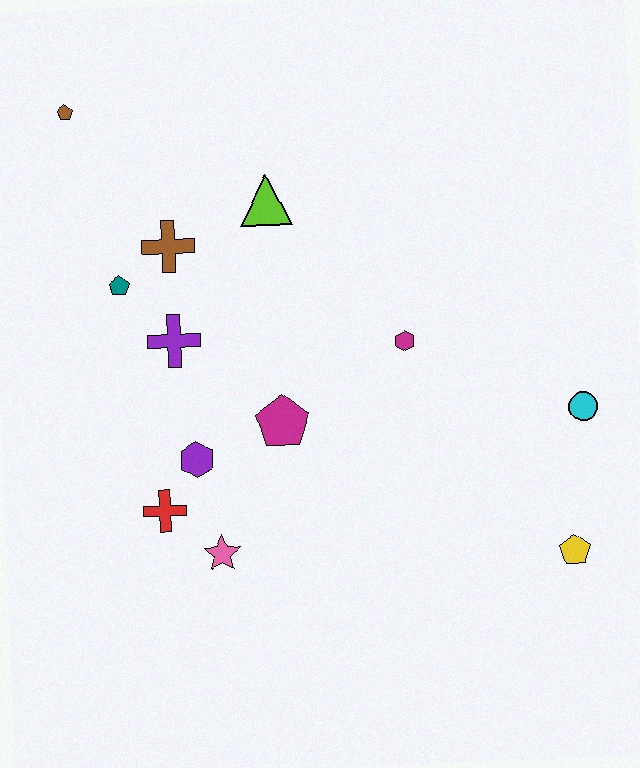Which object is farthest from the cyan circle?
The brown pentagon is farthest from the cyan circle.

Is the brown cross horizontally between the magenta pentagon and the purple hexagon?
No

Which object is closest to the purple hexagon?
The red cross is closest to the purple hexagon.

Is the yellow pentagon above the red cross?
No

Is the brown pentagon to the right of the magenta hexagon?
No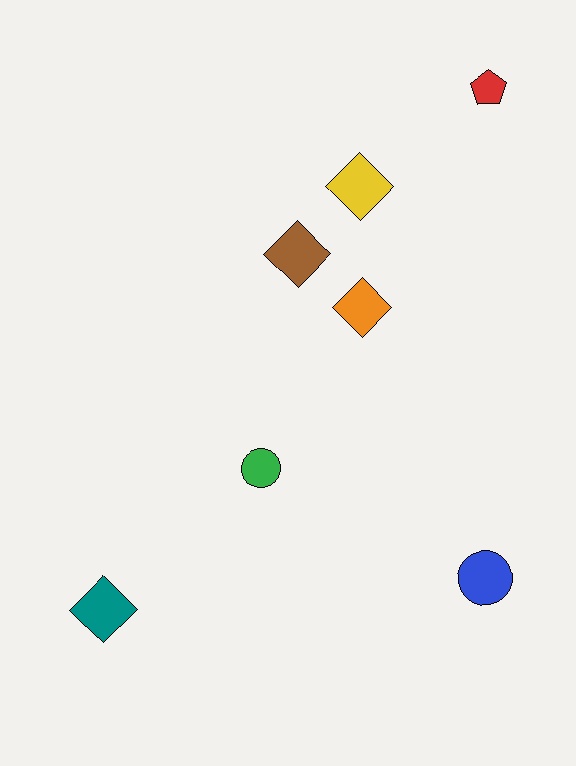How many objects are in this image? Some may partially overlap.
There are 7 objects.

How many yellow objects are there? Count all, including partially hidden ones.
There is 1 yellow object.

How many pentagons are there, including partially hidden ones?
There is 1 pentagon.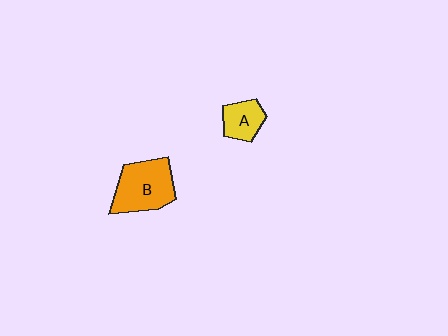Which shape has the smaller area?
Shape A (yellow).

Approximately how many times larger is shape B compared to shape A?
Approximately 1.9 times.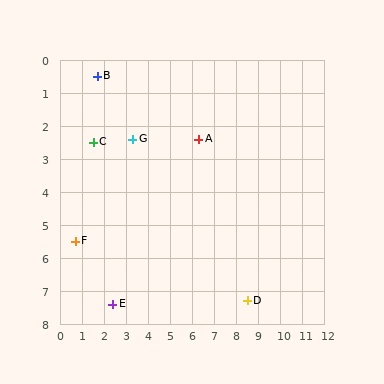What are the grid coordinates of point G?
Point G is at approximately (3.3, 2.4).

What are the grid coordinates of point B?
Point B is at approximately (1.7, 0.5).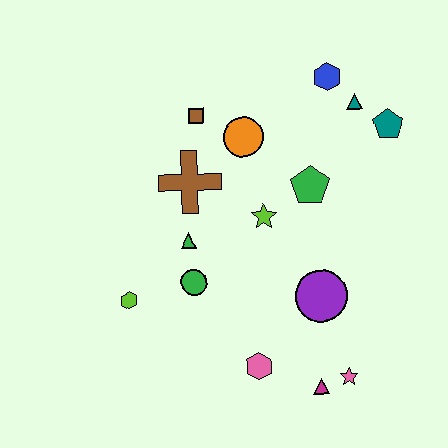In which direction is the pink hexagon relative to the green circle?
The pink hexagon is below the green circle.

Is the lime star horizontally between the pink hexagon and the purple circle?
Yes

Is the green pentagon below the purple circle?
No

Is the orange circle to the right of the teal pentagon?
No